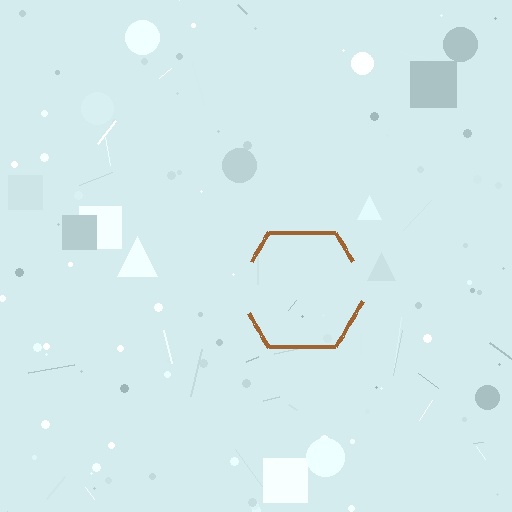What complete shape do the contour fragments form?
The contour fragments form a hexagon.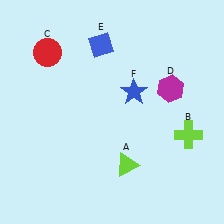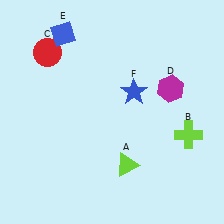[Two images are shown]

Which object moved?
The blue diamond (E) moved left.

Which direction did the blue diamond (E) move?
The blue diamond (E) moved left.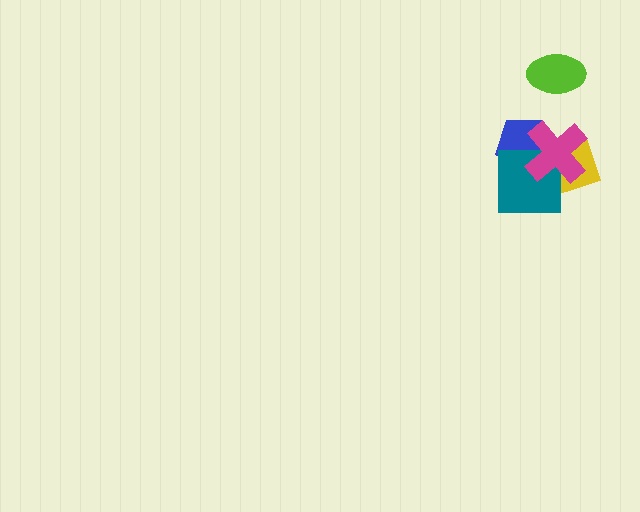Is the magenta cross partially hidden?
No, no other shape covers it.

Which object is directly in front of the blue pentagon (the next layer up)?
The yellow rectangle is directly in front of the blue pentagon.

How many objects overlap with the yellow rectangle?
3 objects overlap with the yellow rectangle.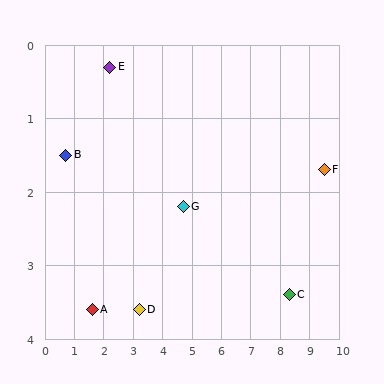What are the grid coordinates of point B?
Point B is at approximately (0.7, 1.5).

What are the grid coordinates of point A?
Point A is at approximately (1.6, 3.6).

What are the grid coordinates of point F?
Point F is at approximately (9.5, 1.7).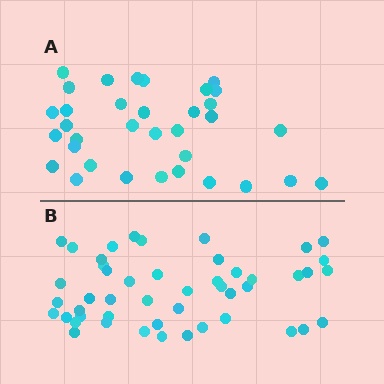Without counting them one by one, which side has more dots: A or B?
Region B (the bottom region) has more dots.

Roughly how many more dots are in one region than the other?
Region B has approximately 15 more dots than region A.